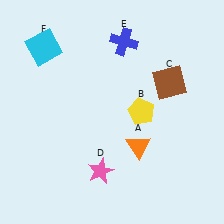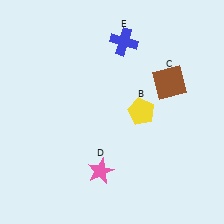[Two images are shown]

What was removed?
The orange triangle (A), the cyan square (F) were removed in Image 2.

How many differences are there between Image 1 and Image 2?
There are 2 differences between the two images.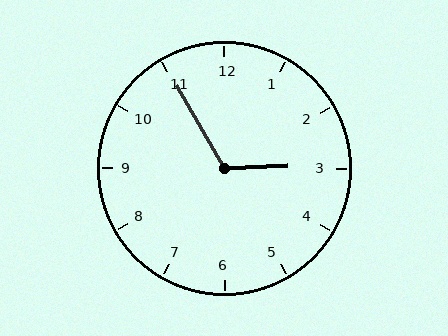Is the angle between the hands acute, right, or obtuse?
It is obtuse.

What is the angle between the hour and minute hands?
Approximately 118 degrees.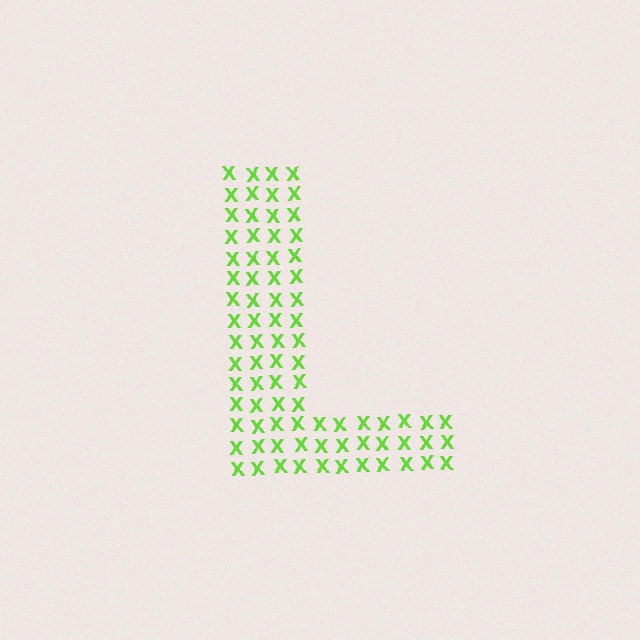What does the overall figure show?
The overall figure shows the letter L.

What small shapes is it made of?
It is made of small letter X's.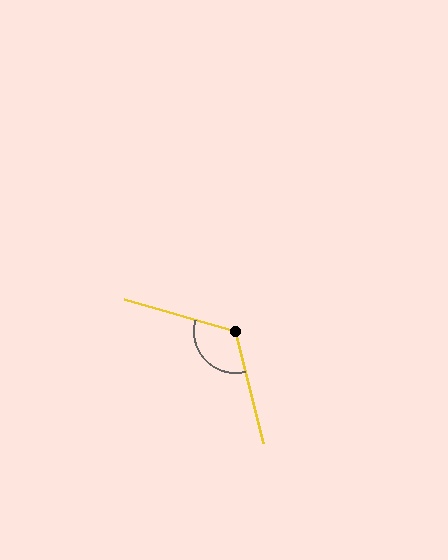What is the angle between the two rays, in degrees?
Approximately 120 degrees.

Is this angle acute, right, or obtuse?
It is obtuse.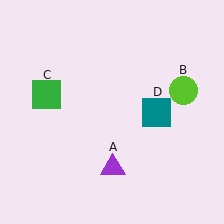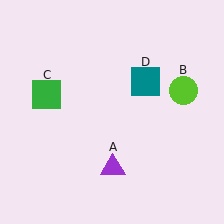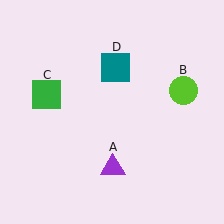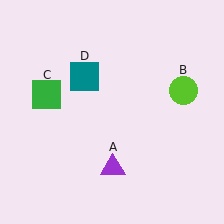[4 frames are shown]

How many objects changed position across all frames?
1 object changed position: teal square (object D).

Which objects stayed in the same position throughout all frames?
Purple triangle (object A) and lime circle (object B) and green square (object C) remained stationary.